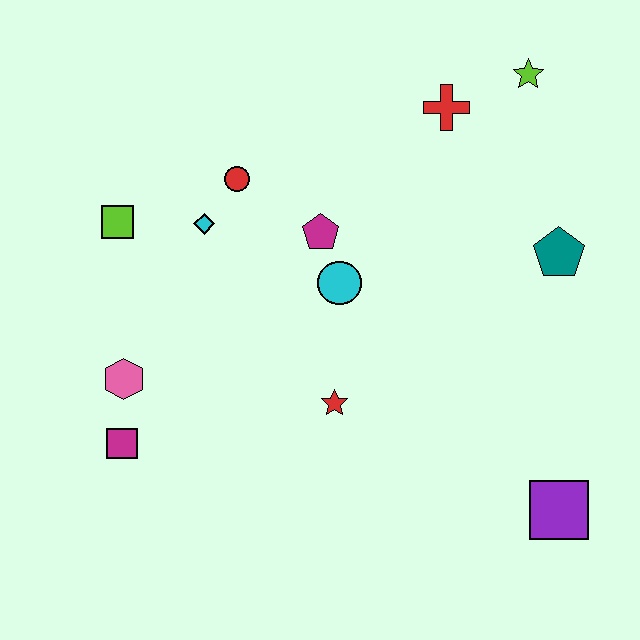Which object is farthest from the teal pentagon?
The magenta square is farthest from the teal pentagon.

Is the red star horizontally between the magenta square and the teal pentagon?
Yes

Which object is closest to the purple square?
The red star is closest to the purple square.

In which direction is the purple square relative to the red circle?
The purple square is below the red circle.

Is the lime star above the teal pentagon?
Yes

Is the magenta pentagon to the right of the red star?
No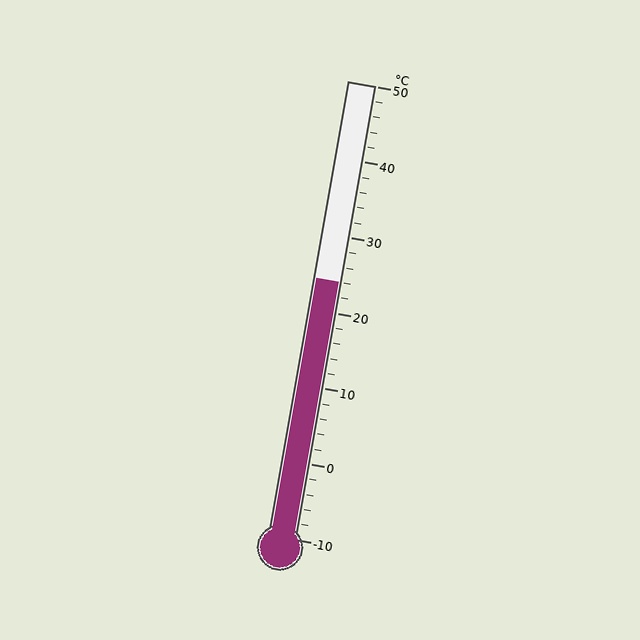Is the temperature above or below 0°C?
The temperature is above 0°C.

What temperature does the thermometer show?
The thermometer shows approximately 24°C.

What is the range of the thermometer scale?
The thermometer scale ranges from -10°C to 50°C.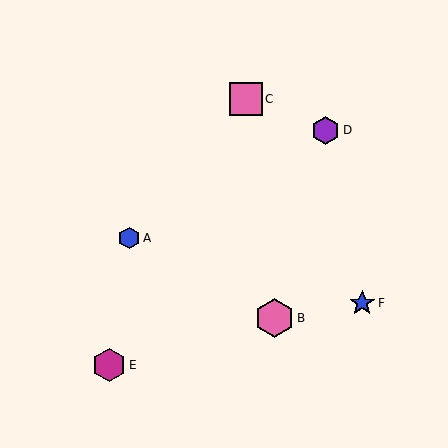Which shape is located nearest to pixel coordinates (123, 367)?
The magenta hexagon (labeled E) at (109, 365) is nearest to that location.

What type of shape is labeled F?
Shape F is a blue star.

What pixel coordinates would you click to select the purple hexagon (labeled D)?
Click at (325, 130) to select the purple hexagon D.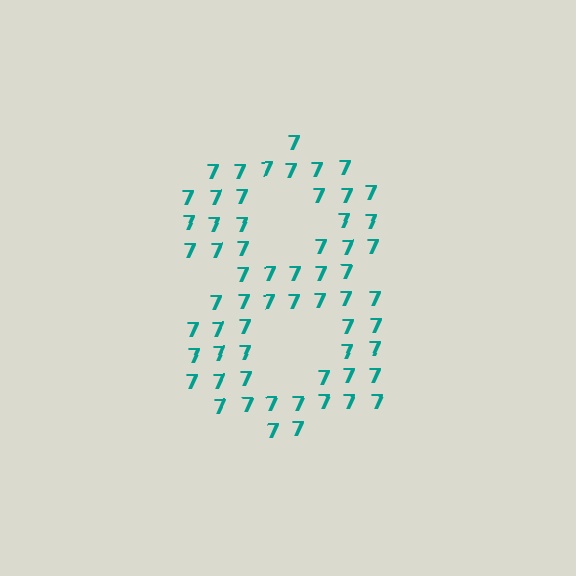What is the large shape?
The large shape is the digit 8.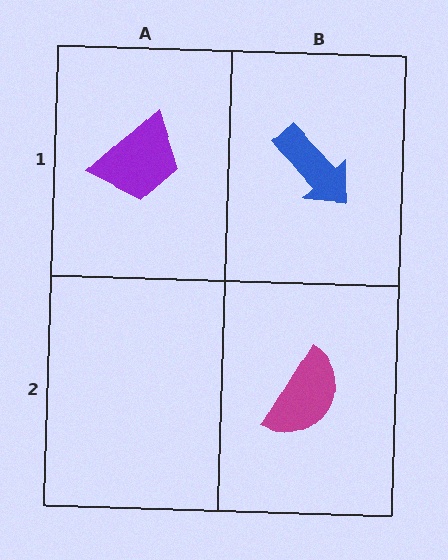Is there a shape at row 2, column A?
No, that cell is empty.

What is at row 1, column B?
A blue arrow.